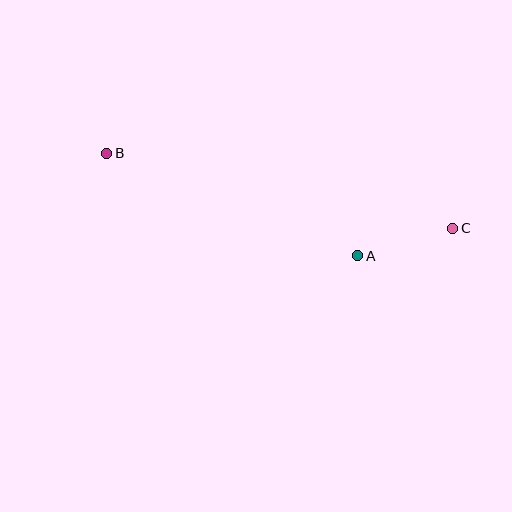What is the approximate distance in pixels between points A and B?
The distance between A and B is approximately 272 pixels.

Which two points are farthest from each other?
Points B and C are farthest from each other.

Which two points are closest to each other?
Points A and C are closest to each other.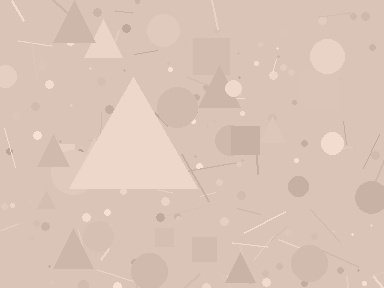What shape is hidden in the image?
A triangle is hidden in the image.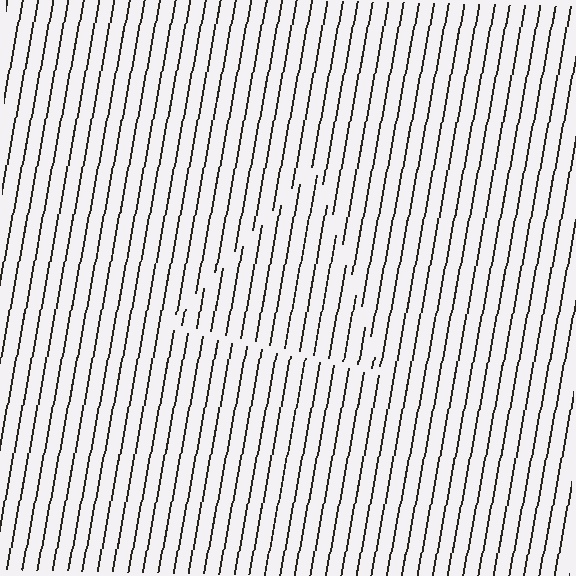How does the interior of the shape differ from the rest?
The interior of the shape contains the same grating, shifted by half a period — the contour is defined by the phase discontinuity where line-ends from the inner and outer gratings abut.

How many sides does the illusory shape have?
3 sides — the line-ends trace a triangle.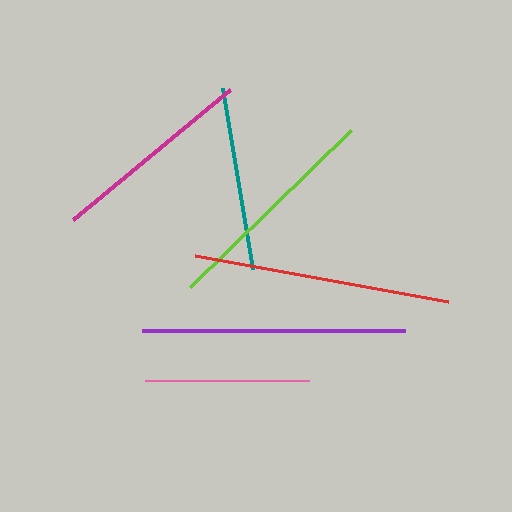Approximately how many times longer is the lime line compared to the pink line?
The lime line is approximately 1.4 times the length of the pink line.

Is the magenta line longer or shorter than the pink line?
The magenta line is longer than the pink line.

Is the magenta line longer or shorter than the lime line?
The lime line is longer than the magenta line.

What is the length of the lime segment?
The lime segment is approximately 225 pixels long.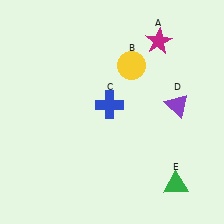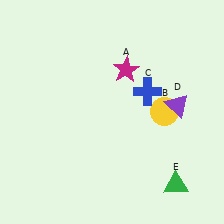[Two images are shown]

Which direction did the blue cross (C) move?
The blue cross (C) moved right.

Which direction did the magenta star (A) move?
The magenta star (A) moved left.